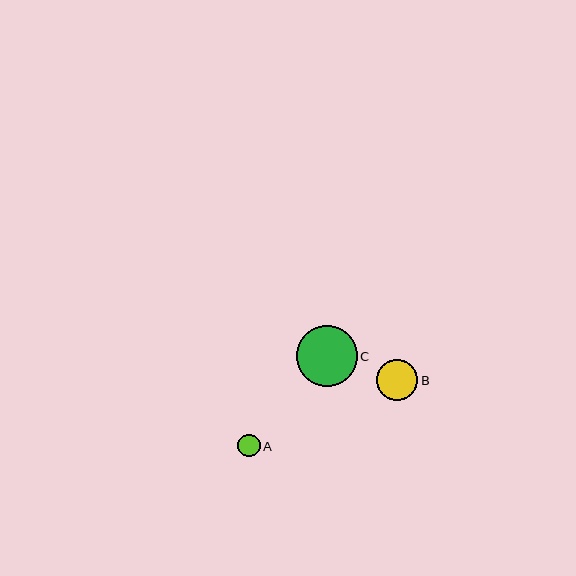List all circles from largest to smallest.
From largest to smallest: C, B, A.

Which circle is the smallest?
Circle A is the smallest with a size of approximately 23 pixels.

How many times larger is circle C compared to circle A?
Circle C is approximately 2.7 times the size of circle A.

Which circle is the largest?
Circle C is the largest with a size of approximately 61 pixels.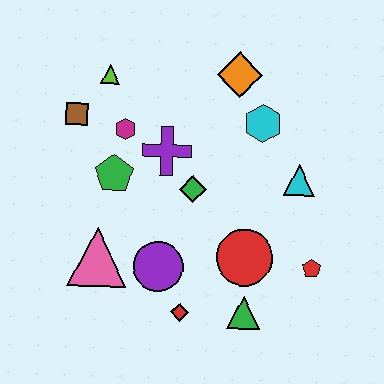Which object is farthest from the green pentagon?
The red pentagon is farthest from the green pentagon.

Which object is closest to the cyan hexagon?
The orange diamond is closest to the cyan hexagon.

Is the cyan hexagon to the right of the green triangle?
Yes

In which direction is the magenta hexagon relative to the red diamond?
The magenta hexagon is above the red diamond.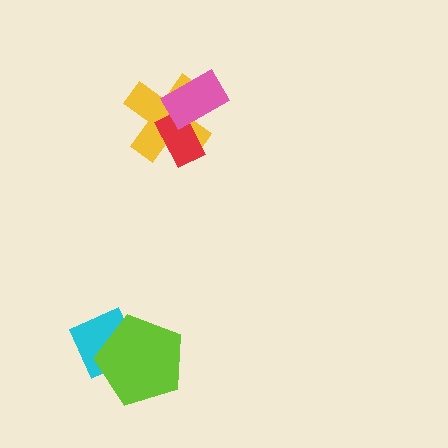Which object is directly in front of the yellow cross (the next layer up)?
The red rectangle is directly in front of the yellow cross.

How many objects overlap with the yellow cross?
2 objects overlap with the yellow cross.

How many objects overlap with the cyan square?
1 object overlaps with the cyan square.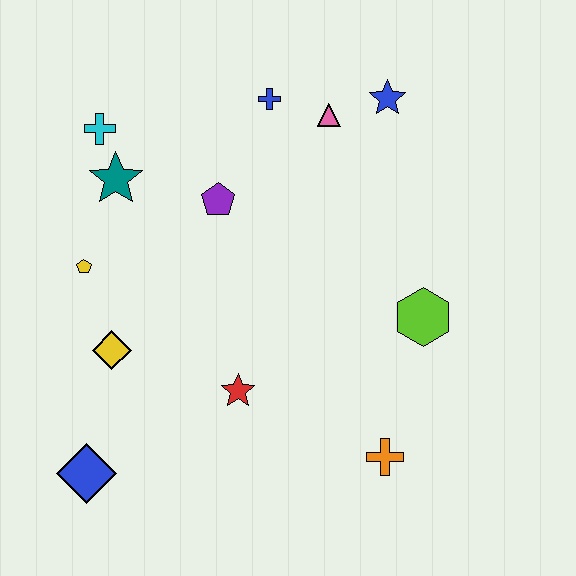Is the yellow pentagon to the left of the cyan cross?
Yes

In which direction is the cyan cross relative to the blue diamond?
The cyan cross is above the blue diamond.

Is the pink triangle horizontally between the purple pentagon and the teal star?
No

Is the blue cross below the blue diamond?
No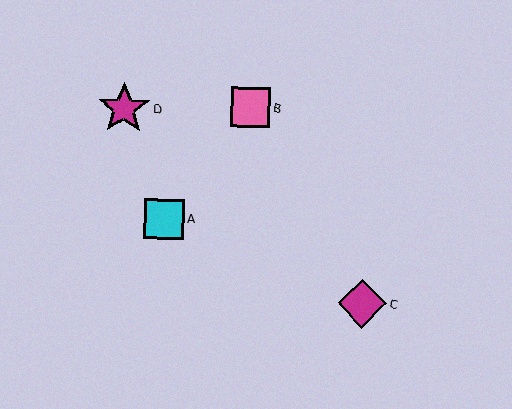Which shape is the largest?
The magenta star (labeled D) is the largest.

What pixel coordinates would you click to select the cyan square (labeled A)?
Click at (164, 219) to select the cyan square A.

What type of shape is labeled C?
Shape C is a magenta diamond.